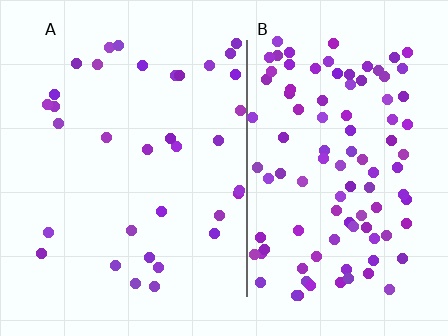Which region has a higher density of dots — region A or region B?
B (the right).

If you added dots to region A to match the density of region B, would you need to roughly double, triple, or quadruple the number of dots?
Approximately triple.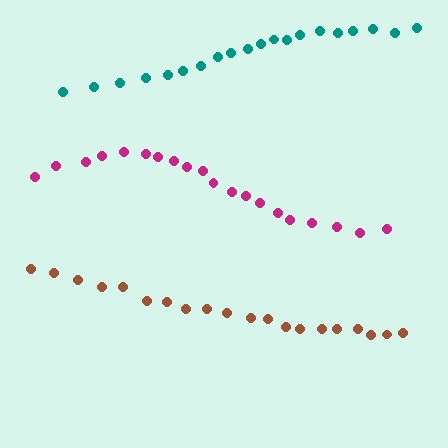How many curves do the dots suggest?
There are 3 distinct paths.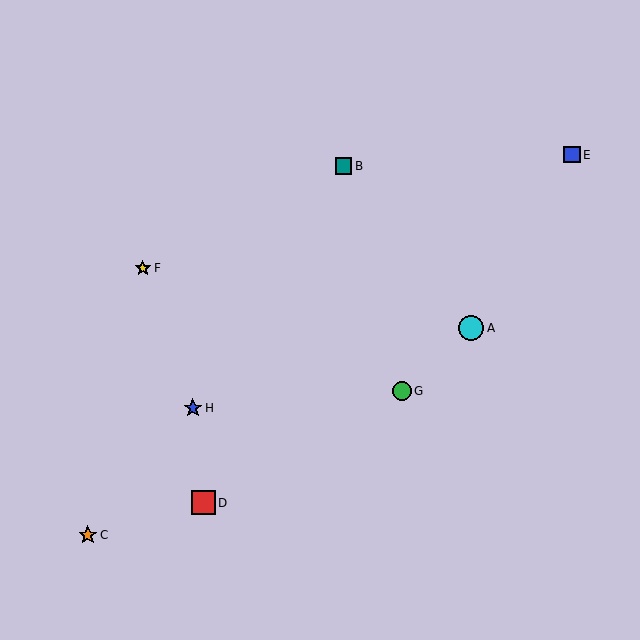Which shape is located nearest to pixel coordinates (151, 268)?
The yellow star (labeled F) at (143, 268) is nearest to that location.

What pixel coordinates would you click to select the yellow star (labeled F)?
Click at (143, 268) to select the yellow star F.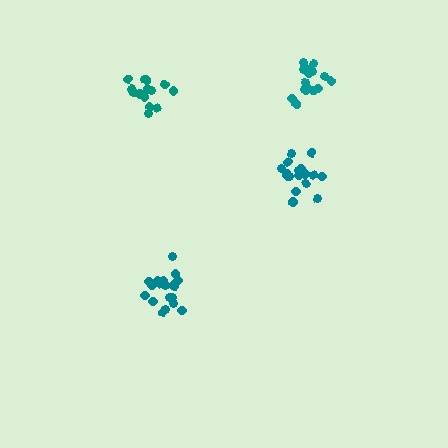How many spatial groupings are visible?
There are 4 spatial groupings.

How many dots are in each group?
Group 1: 16 dots, Group 2: 17 dots, Group 3: 14 dots, Group 4: 20 dots (67 total).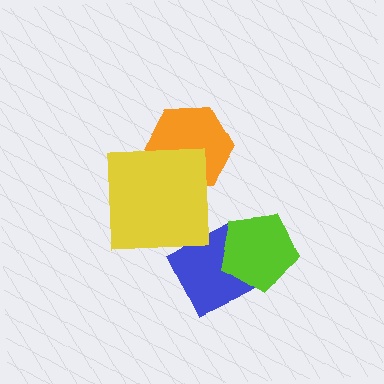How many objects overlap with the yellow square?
1 object overlaps with the yellow square.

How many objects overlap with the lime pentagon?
1 object overlaps with the lime pentagon.